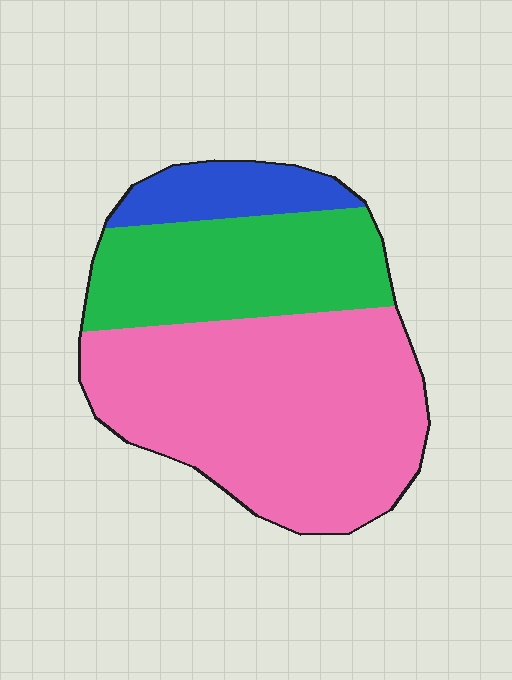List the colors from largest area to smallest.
From largest to smallest: pink, green, blue.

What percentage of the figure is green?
Green takes up between a sixth and a third of the figure.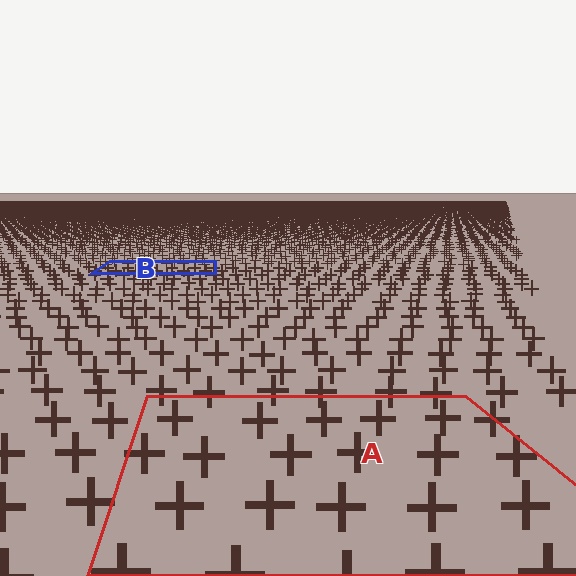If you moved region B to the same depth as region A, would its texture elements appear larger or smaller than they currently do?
They would appear larger. At a closer depth, the same texture elements are projected at a bigger on-screen size.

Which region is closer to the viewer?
Region A is closer. The texture elements there are larger and more spread out.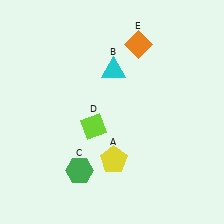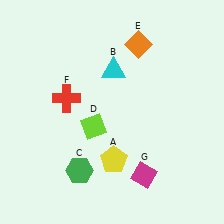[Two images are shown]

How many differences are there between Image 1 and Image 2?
There are 2 differences between the two images.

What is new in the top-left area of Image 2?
A red cross (F) was added in the top-left area of Image 2.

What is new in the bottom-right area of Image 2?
A magenta diamond (G) was added in the bottom-right area of Image 2.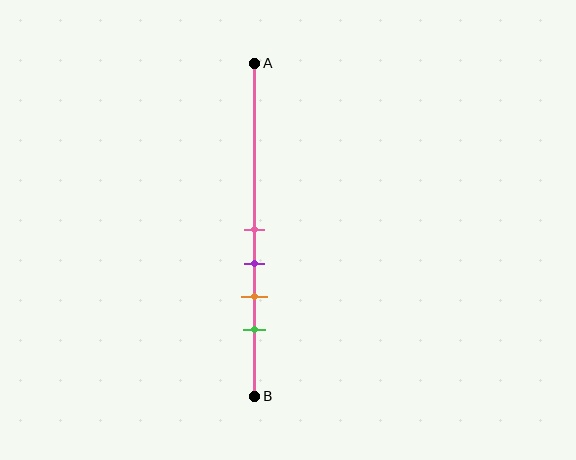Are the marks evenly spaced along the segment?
Yes, the marks are approximately evenly spaced.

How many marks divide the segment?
There are 4 marks dividing the segment.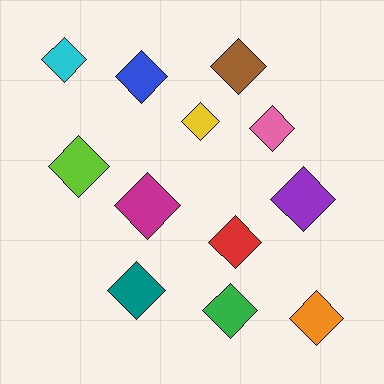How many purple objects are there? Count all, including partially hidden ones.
There is 1 purple object.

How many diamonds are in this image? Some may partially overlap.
There are 12 diamonds.